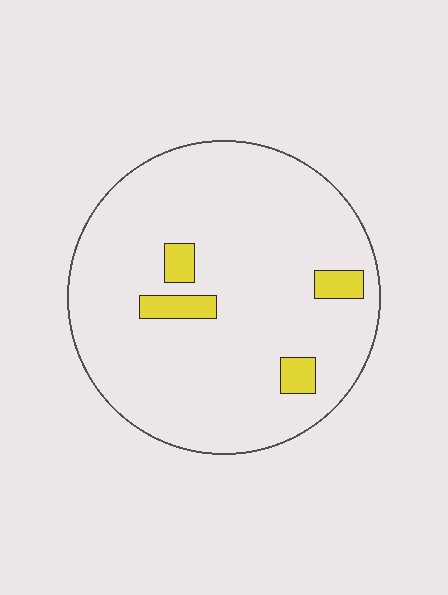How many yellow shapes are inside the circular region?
4.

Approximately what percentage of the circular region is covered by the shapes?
Approximately 10%.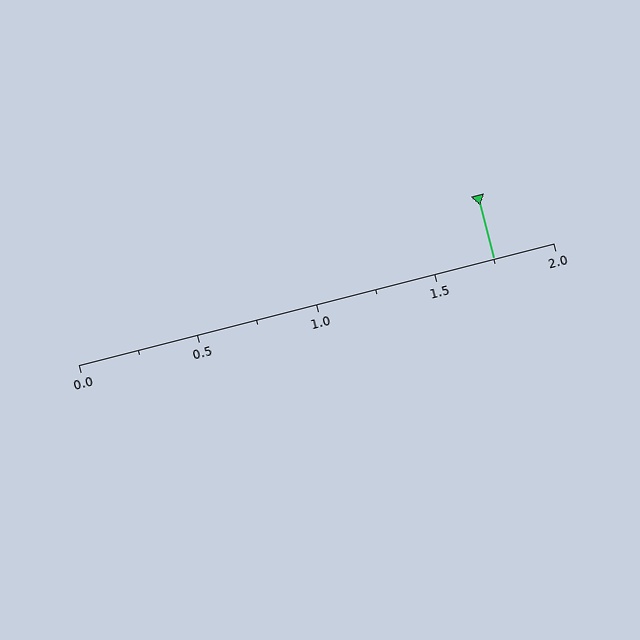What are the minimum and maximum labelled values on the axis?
The axis runs from 0.0 to 2.0.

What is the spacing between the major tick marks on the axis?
The major ticks are spaced 0.5 apart.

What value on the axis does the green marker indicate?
The marker indicates approximately 1.75.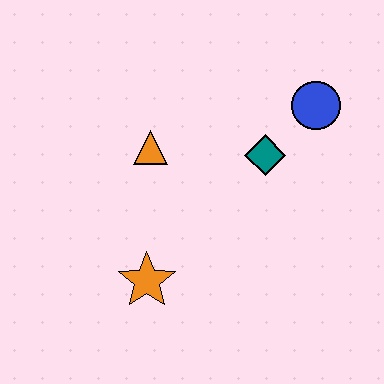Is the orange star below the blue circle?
Yes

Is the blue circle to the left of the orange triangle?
No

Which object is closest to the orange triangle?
The teal diamond is closest to the orange triangle.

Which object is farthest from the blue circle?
The orange star is farthest from the blue circle.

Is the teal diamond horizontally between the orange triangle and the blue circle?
Yes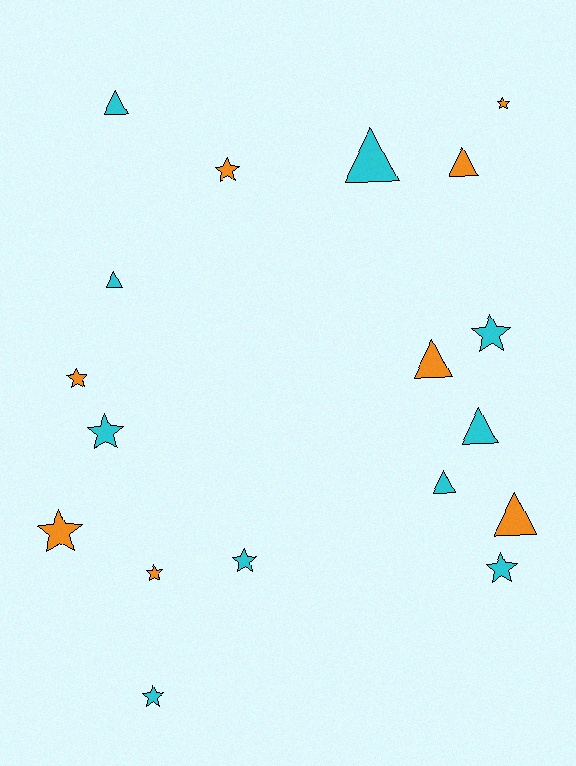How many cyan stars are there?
There are 5 cyan stars.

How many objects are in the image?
There are 18 objects.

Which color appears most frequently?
Cyan, with 10 objects.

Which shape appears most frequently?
Star, with 10 objects.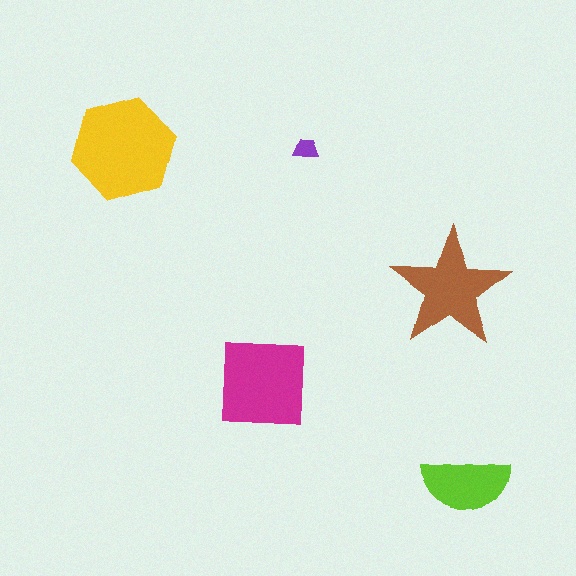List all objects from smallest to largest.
The purple trapezoid, the lime semicircle, the brown star, the magenta square, the yellow hexagon.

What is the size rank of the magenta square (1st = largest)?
2nd.